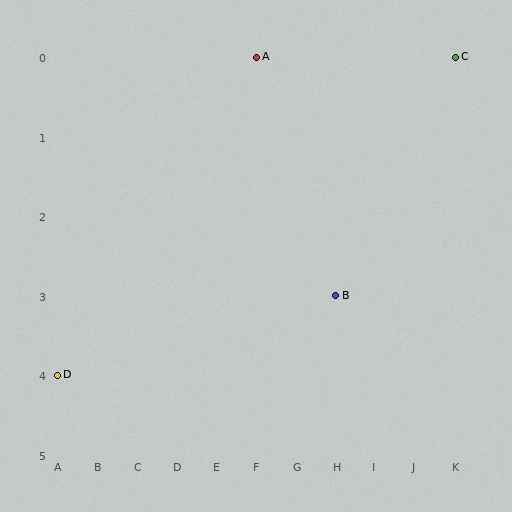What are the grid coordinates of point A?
Point A is at grid coordinates (F, 0).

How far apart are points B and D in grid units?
Points B and D are 7 columns and 1 row apart (about 7.1 grid units diagonally).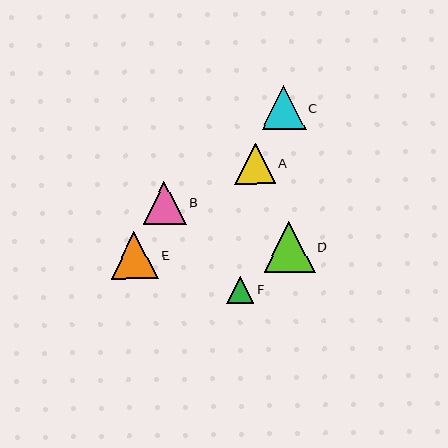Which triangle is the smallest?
Triangle F is the smallest with a size of approximately 27 pixels.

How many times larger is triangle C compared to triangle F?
Triangle C is approximately 1.6 times the size of triangle F.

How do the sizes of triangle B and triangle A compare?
Triangle B and triangle A are approximately the same size.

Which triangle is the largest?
Triangle D is the largest with a size of approximately 51 pixels.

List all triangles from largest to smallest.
From largest to smallest: D, E, C, B, A, F.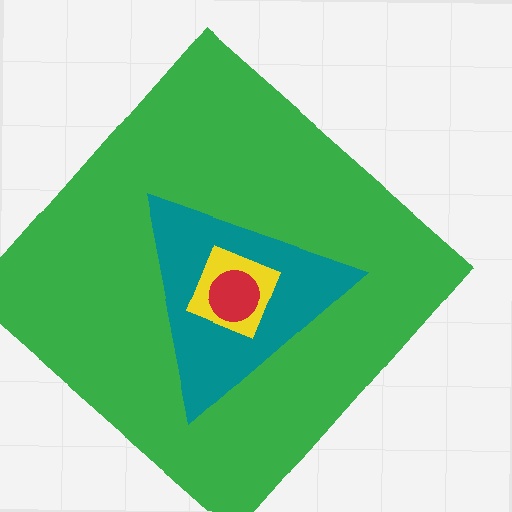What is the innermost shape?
The red circle.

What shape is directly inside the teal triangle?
The yellow diamond.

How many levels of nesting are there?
4.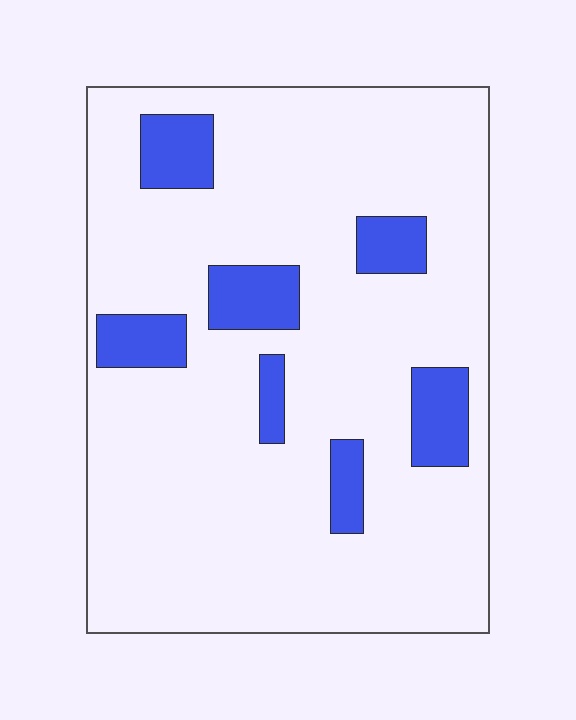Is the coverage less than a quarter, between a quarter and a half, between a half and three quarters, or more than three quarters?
Less than a quarter.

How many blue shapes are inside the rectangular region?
7.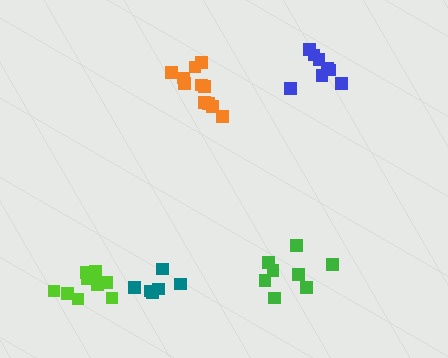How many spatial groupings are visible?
There are 5 spatial groupings.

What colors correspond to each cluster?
The clusters are colored: lime, green, orange, blue, teal.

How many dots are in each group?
Group 1: 9 dots, Group 2: 8 dots, Group 3: 11 dots, Group 4: 8 dots, Group 5: 6 dots (42 total).